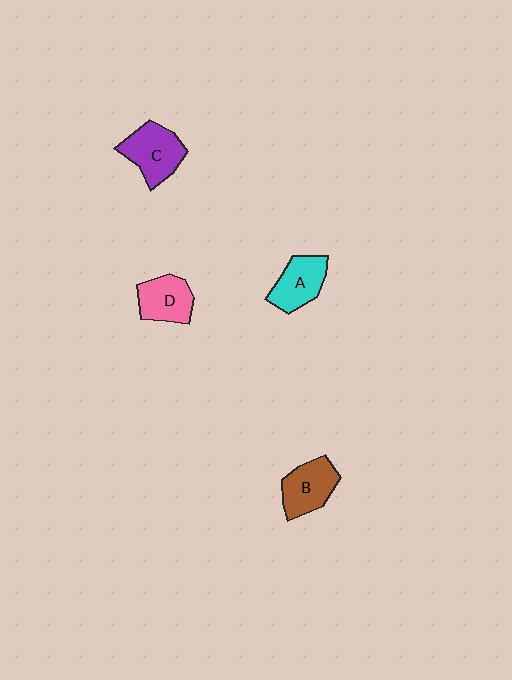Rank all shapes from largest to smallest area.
From largest to smallest: C (purple), B (brown), A (cyan), D (pink).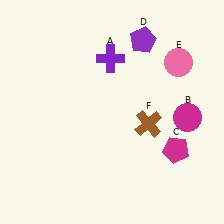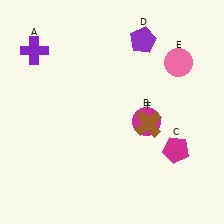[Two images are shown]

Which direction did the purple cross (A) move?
The purple cross (A) moved left.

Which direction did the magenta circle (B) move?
The magenta circle (B) moved left.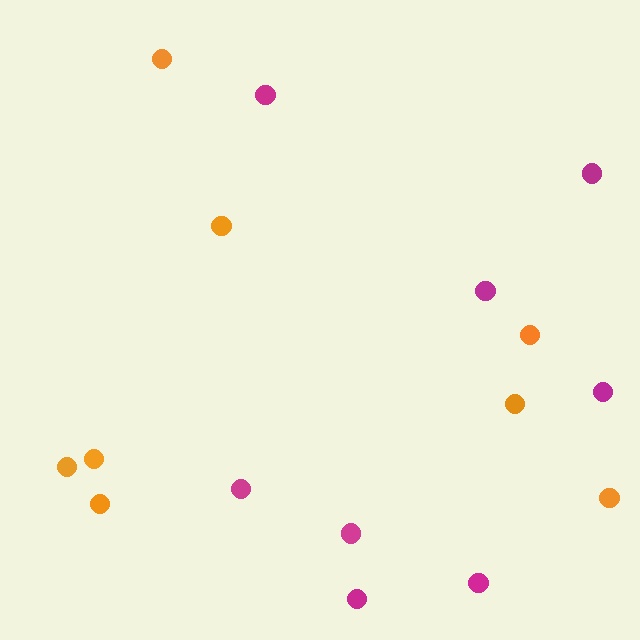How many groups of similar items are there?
There are 2 groups: one group of magenta circles (8) and one group of orange circles (8).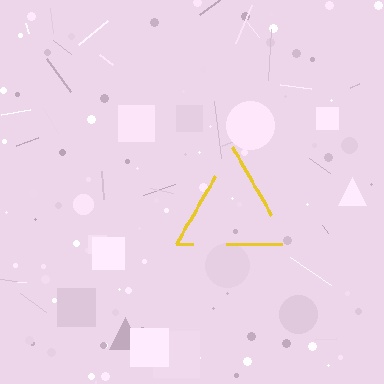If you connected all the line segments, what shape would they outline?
They would outline a triangle.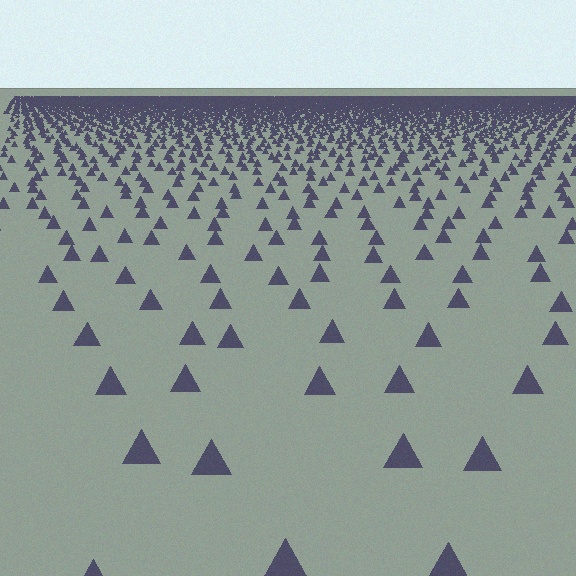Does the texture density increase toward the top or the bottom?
Density increases toward the top.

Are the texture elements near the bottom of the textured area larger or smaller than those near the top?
Larger. Near the bottom, elements are closer to the viewer and appear at a bigger on-screen size.